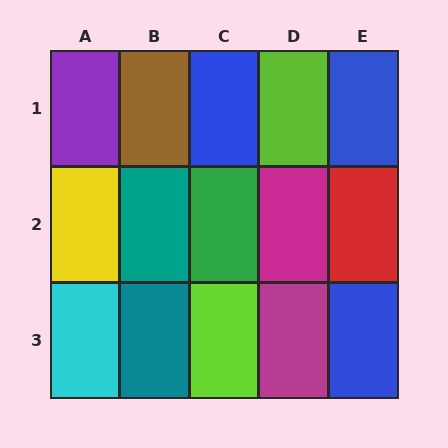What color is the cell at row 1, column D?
Lime.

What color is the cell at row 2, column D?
Magenta.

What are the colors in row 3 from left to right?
Cyan, teal, lime, magenta, blue.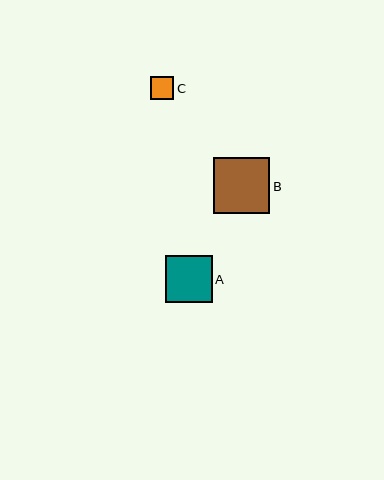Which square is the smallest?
Square C is the smallest with a size of approximately 23 pixels.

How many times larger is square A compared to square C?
Square A is approximately 2.0 times the size of square C.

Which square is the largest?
Square B is the largest with a size of approximately 56 pixels.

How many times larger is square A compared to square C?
Square A is approximately 2.0 times the size of square C.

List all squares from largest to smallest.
From largest to smallest: B, A, C.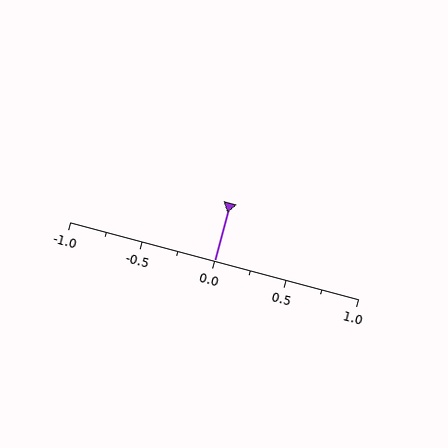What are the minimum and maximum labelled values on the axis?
The axis runs from -1.0 to 1.0.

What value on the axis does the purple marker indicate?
The marker indicates approximately 0.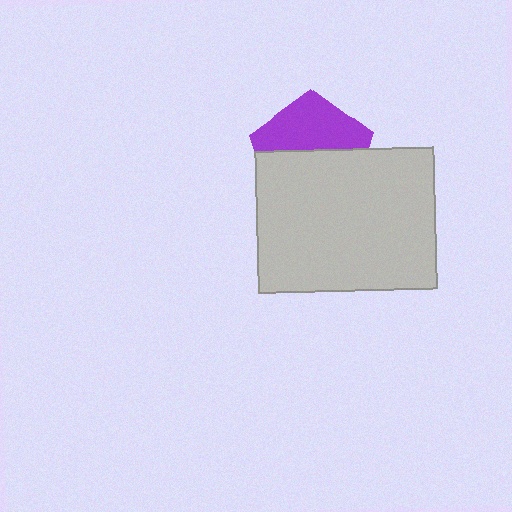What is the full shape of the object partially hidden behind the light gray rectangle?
The partially hidden object is a purple pentagon.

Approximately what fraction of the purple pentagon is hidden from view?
Roughly 54% of the purple pentagon is hidden behind the light gray rectangle.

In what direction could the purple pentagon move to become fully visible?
The purple pentagon could move up. That would shift it out from behind the light gray rectangle entirely.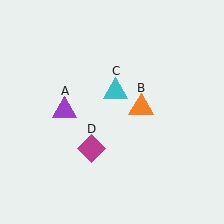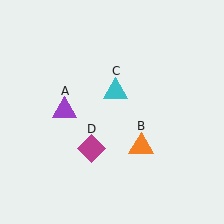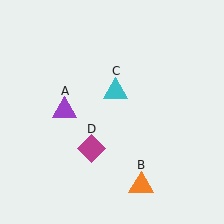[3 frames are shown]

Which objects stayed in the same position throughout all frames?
Purple triangle (object A) and cyan triangle (object C) and magenta diamond (object D) remained stationary.